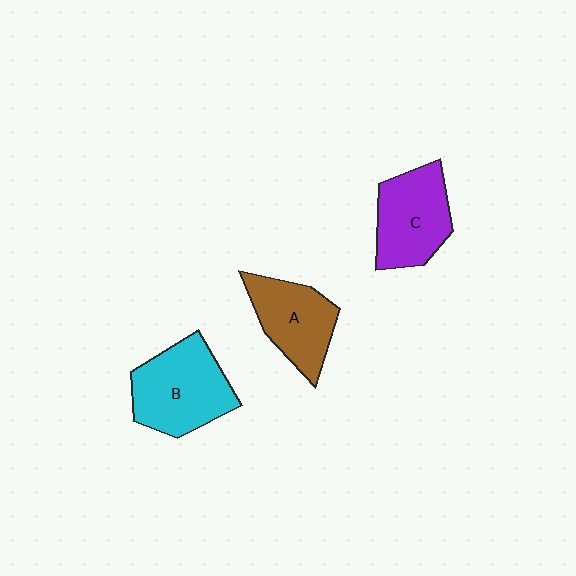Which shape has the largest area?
Shape B (cyan).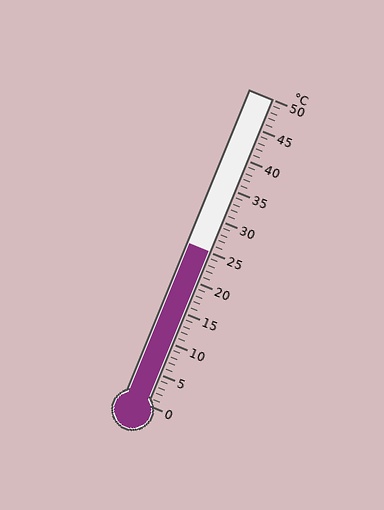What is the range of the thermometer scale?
The thermometer scale ranges from 0°C to 50°C.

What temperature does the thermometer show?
The thermometer shows approximately 25°C.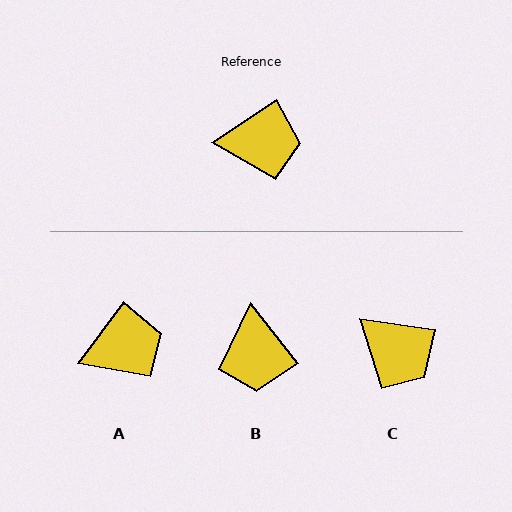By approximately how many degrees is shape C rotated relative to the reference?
Approximately 42 degrees clockwise.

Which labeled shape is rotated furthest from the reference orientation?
B, about 85 degrees away.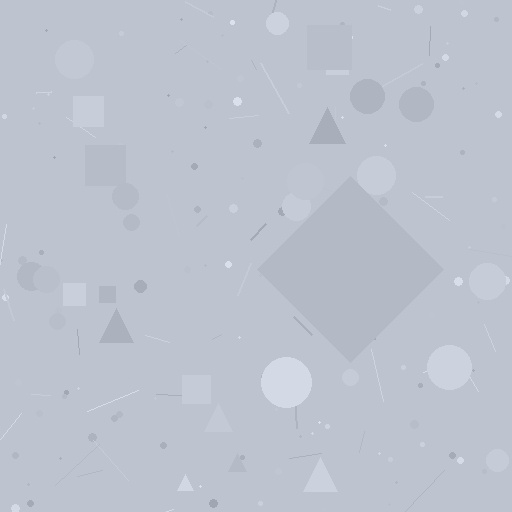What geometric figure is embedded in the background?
A diamond is embedded in the background.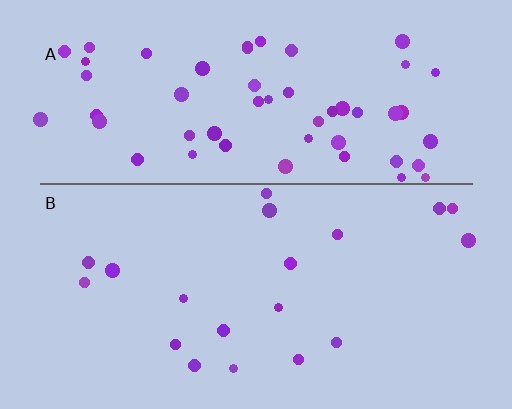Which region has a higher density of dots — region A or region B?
A (the top).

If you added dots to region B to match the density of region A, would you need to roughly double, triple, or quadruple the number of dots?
Approximately triple.